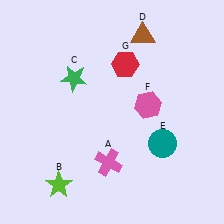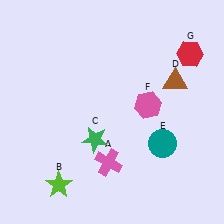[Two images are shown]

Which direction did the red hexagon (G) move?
The red hexagon (G) moved right.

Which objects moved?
The objects that moved are: the green star (C), the brown triangle (D), the red hexagon (G).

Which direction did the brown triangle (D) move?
The brown triangle (D) moved down.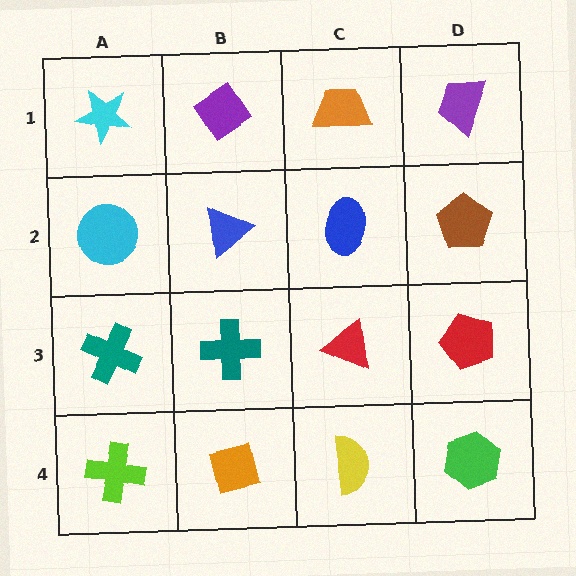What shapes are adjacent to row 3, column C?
A blue ellipse (row 2, column C), a yellow semicircle (row 4, column C), a teal cross (row 3, column B), a red pentagon (row 3, column D).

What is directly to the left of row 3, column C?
A teal cross.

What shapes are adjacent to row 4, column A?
A teal cross (row 3, column A), an orange square (row 4, column B).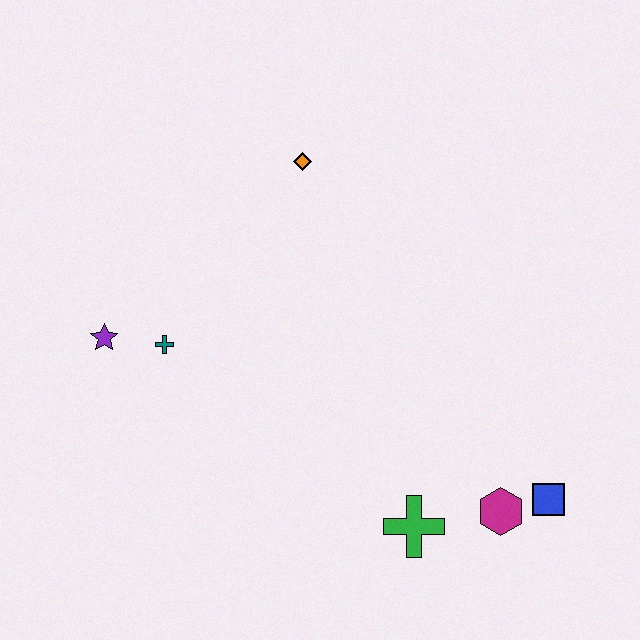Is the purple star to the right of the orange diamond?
No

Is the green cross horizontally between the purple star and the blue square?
Yes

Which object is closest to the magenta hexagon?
The blue square is closest to the magenta hexagon.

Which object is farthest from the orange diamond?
The blue square is farthest from the orange diamond.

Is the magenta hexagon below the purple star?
Yes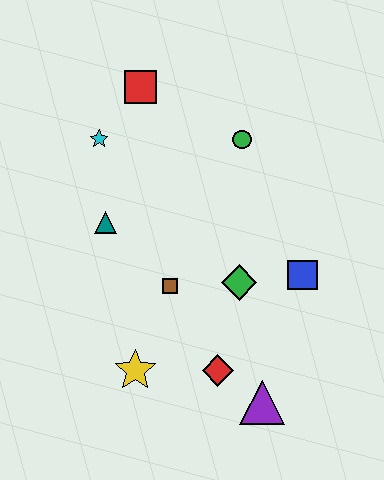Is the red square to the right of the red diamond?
No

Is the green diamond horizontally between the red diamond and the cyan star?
No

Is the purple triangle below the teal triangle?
Yes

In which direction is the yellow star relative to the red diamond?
The yellow star is to the left of the red diamond.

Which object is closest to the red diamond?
The purple triangle is closest to the red diamond.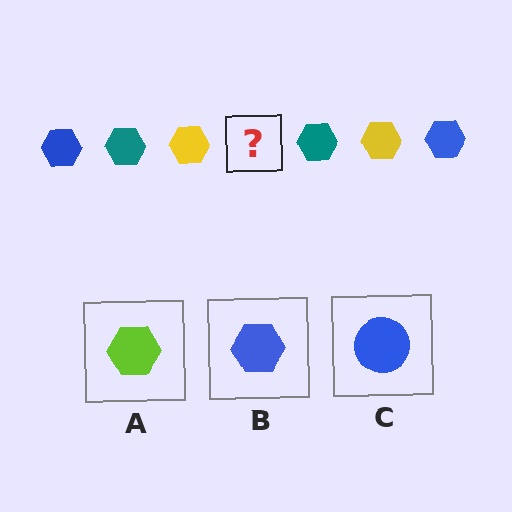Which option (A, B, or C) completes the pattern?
B.